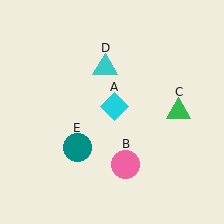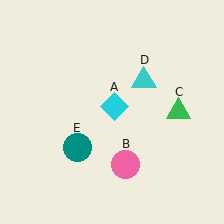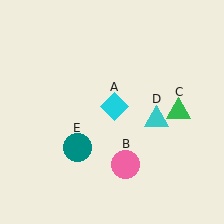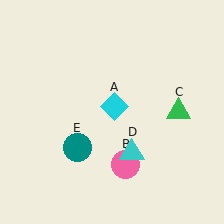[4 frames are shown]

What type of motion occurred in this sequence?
The cyan triangle (object D) rotated clockwise around the center of the scene.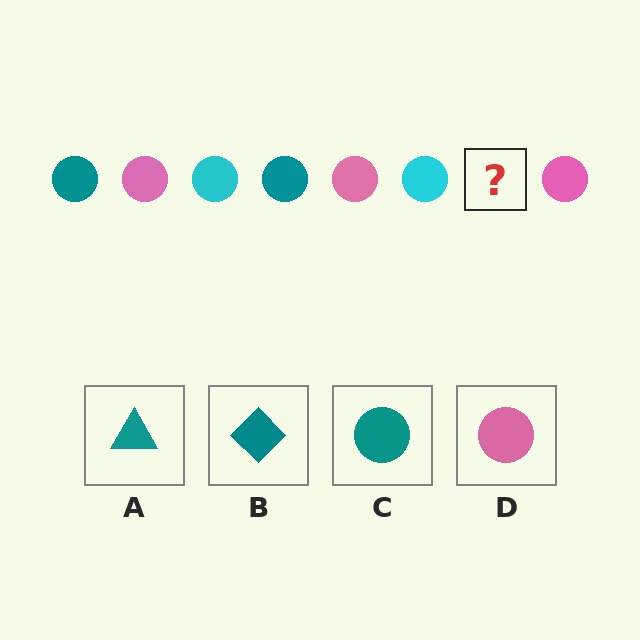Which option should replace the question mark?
Option C.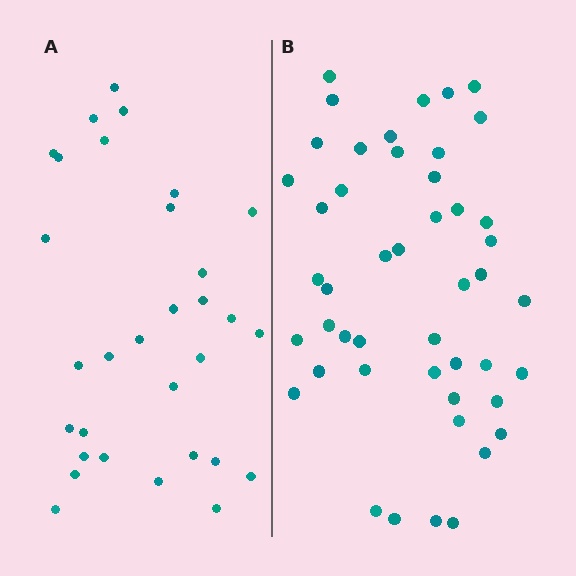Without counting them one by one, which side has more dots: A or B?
Region B (the right region) has more dots.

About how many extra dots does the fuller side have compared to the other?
Region B has approximately 15 more dots than region A.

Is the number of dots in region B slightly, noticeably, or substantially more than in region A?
Region B has substantially more. The ratio is roughly 1.5 to 1.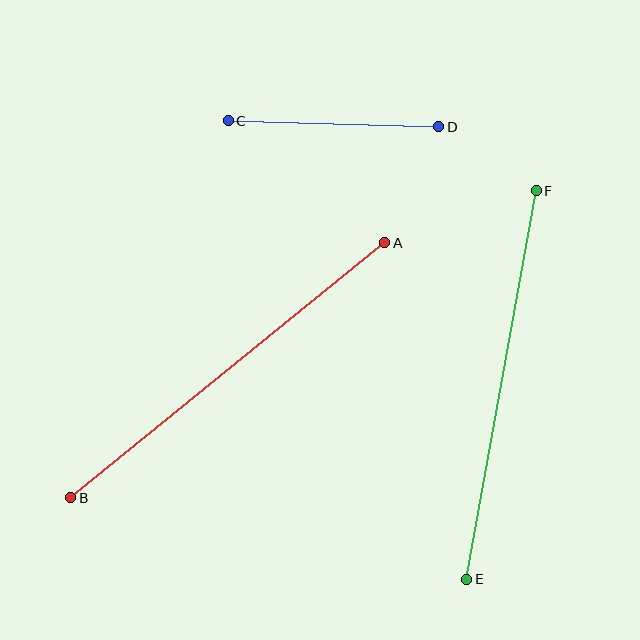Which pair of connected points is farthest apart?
Points A and B are farthest apart.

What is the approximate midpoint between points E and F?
The midpoint is at approximately (502, 385) pixels.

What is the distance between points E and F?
The distance is approximately 395 pixels.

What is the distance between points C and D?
The distance is approximately 211 pixels.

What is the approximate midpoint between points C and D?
The midpoint is at approximately (333, 124) pixels.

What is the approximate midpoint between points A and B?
The midpoint is at approximately (228, 370) pixels.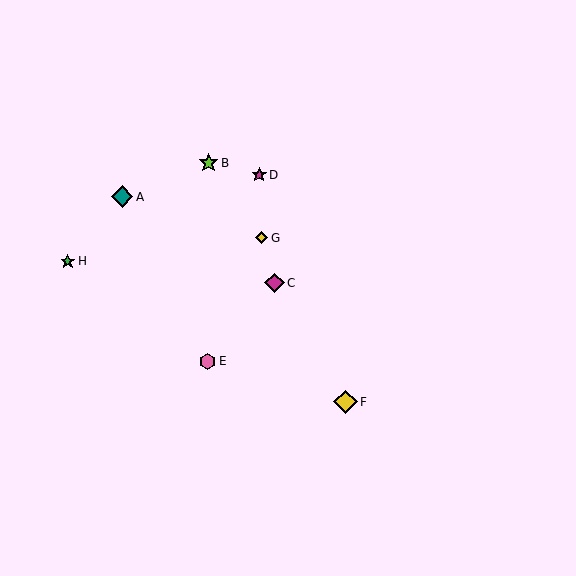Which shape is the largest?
The yellow diamond (labeled F) is the largest.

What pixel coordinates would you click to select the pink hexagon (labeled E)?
Click at (208, 361) to select the pink hexagon E.